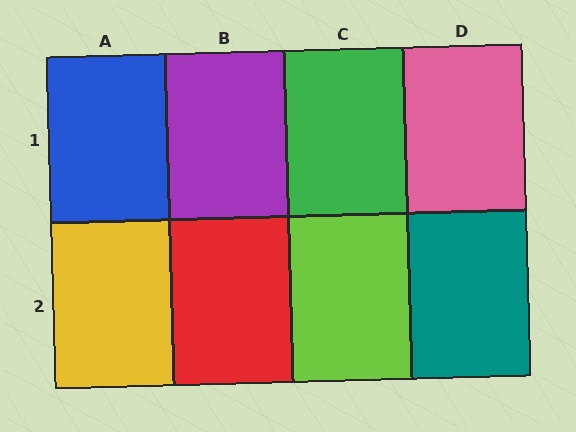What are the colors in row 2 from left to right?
Yellow, red, lime, teal.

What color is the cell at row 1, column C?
Green.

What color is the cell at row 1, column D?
Pink.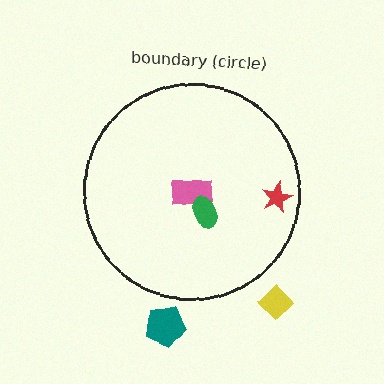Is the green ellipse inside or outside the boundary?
Inside.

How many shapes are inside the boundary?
3 inside, 2 outside.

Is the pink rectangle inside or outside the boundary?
Inside.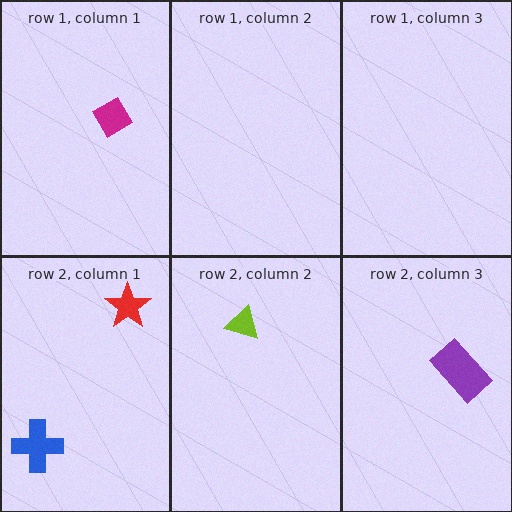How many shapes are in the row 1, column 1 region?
1.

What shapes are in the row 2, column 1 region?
The blue cross, the red star.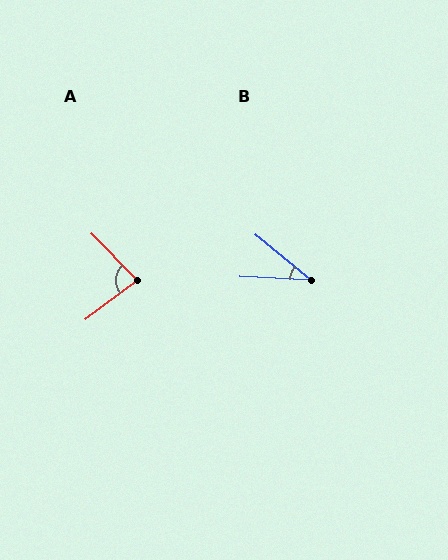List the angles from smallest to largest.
B (37°), A (82°).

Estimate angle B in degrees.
Approximately 37 degrees.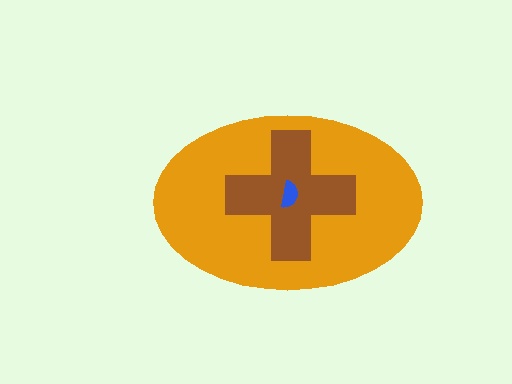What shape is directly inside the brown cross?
The blue semicircle.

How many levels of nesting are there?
3.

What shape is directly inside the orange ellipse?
The brown cross.